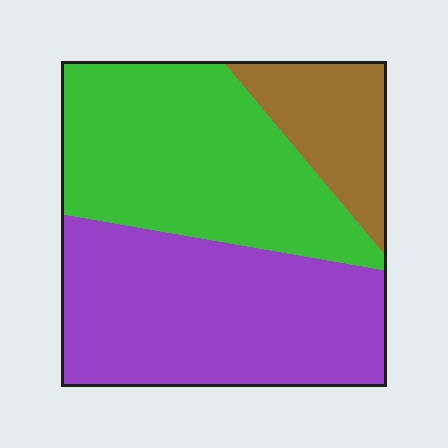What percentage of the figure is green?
Green covers roughly 40% of the figure.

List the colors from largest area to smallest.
From largest to smallest: purple, green, brown.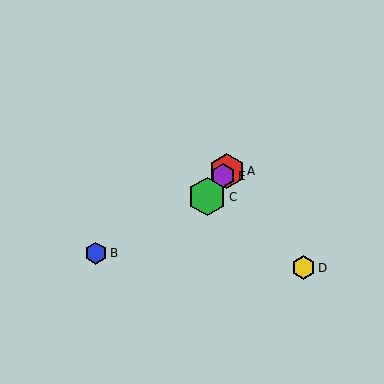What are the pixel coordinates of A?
Object A is at (227, 171).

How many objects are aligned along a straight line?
3 objects (A, C, E) are aligned along a straight line.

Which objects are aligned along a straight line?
Objects A, C, E are aligned along a straight line.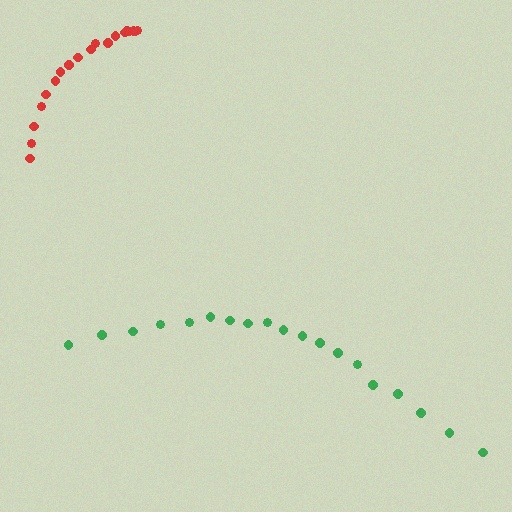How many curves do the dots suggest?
There are 2 distinct paths.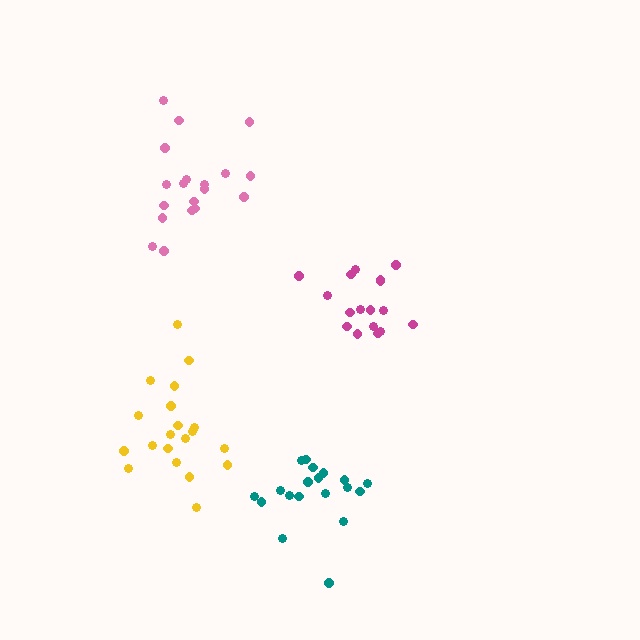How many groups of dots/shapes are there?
There are 4 groups.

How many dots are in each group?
Group 1: 19 dots, Group 2: 17 dots, Group 3: 19 dots, Group 4: 20 dots (75 total).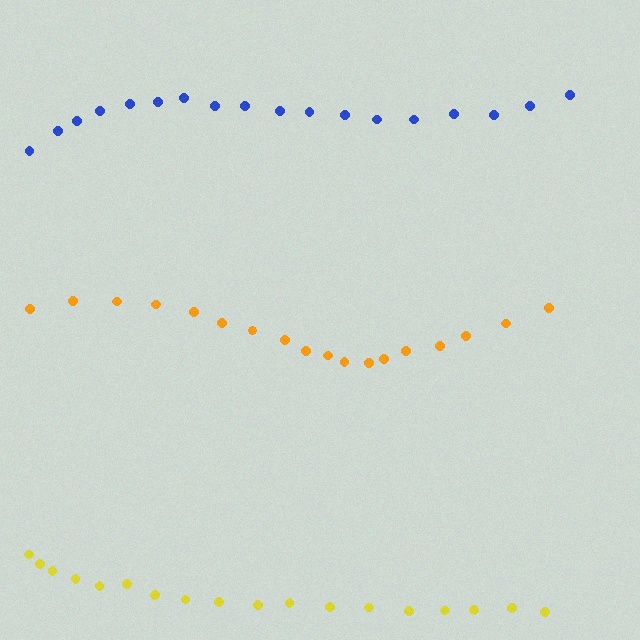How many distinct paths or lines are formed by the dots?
There are 3 distinct paths.